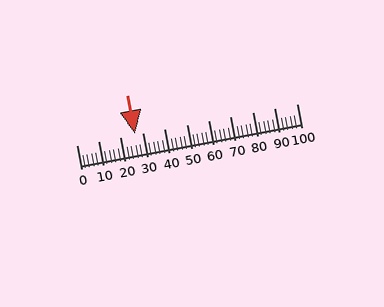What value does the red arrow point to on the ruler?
The red arrow points to approximately 27.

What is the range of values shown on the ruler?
The ruler shows values from 0 to 100.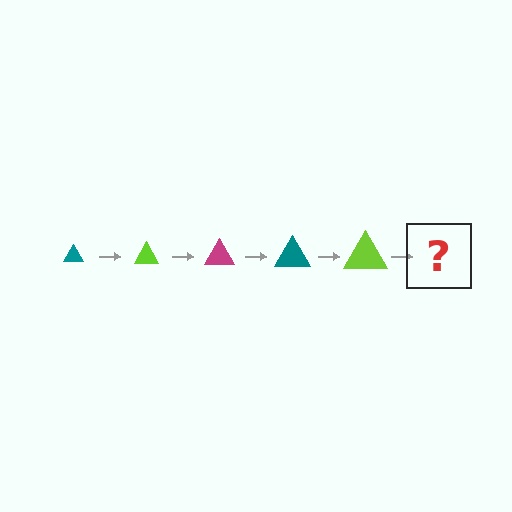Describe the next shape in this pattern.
It should be a magenta triangle, larger than the previous one.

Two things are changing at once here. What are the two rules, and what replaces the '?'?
The two rules are that the triangle grows larger each step and the color cycles through teal, lime, and magenta. The '?' should be a magenta triangle, larger than the previous one.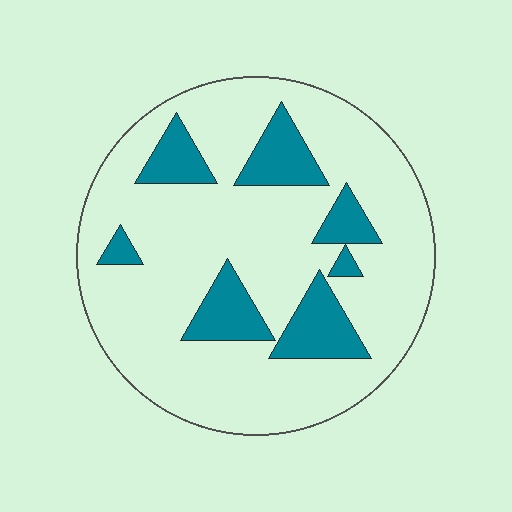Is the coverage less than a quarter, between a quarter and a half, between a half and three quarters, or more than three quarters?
Less than a quarter.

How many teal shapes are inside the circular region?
7.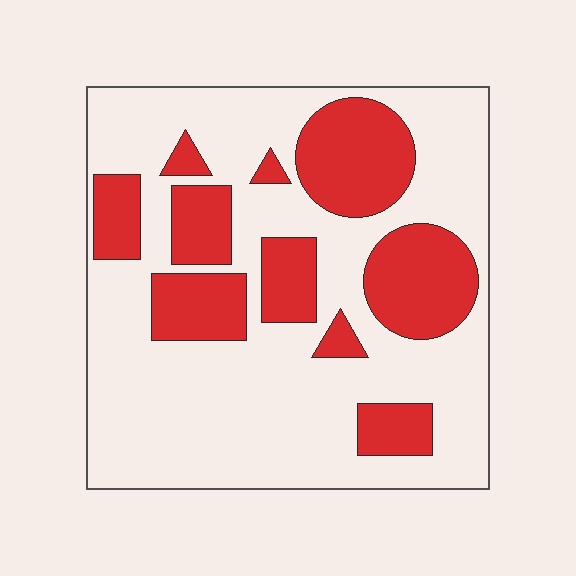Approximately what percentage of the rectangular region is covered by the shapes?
Approximately 30%.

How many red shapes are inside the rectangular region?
10.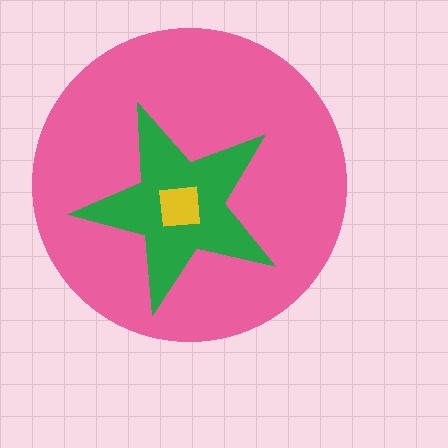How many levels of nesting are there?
3.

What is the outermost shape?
The pink circle.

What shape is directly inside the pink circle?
The green star.